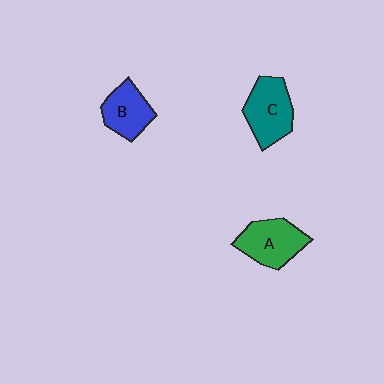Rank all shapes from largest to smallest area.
From largest to smallest: C (teal), A (green), B (blue).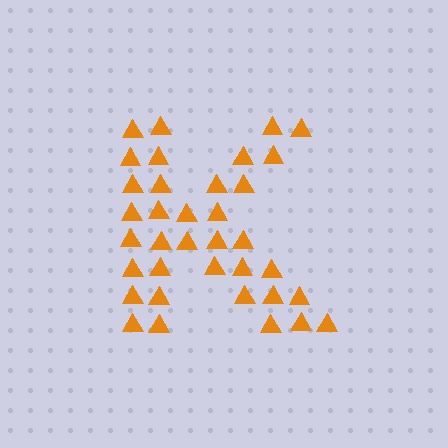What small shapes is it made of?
It is made of small triangles.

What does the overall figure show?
The overall figure shows the letter K.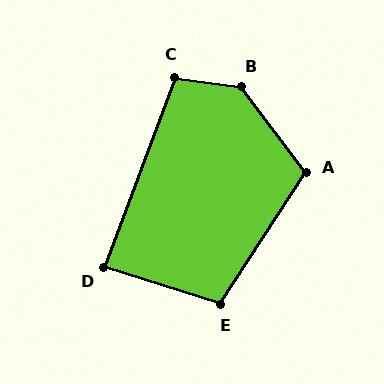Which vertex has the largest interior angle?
B, at approximately 136 degrees.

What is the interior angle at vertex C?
Approximately 102 degrees (obtuse).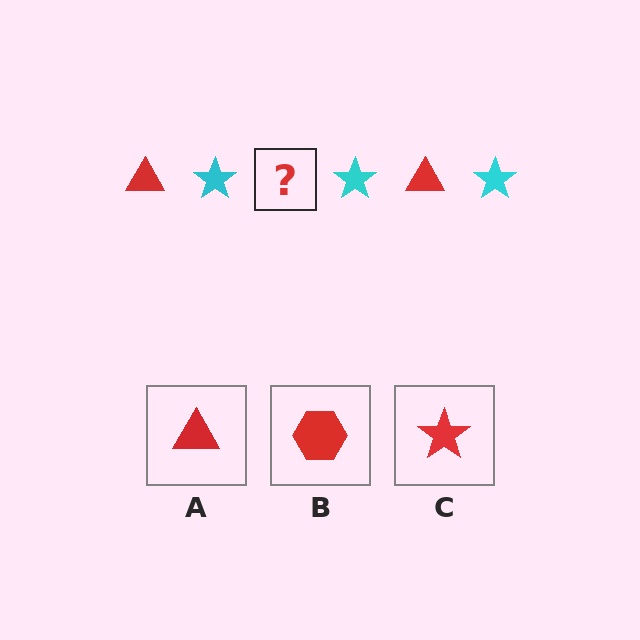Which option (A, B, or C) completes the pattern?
A.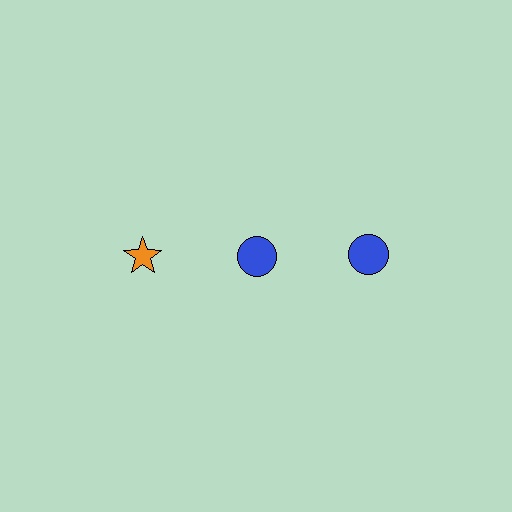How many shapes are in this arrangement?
There are 3 shapes arranged in a grid pattern.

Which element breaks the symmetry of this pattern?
The orange star in the top row, leftmost column breaks the symmetry. All other shapes are blue circles.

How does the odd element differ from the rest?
It differs in both color (orange instead of blue) and shape (star instead of circle).